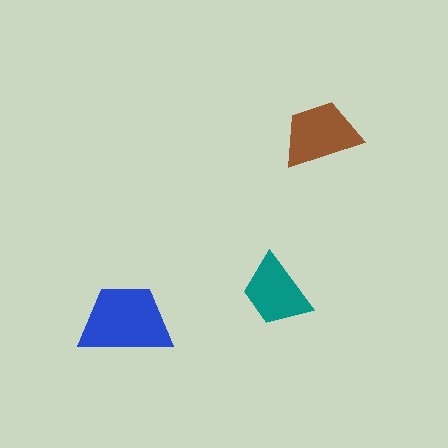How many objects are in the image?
There are 3 objects in the image.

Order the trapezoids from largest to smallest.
the blue one, the brown one, the teal one.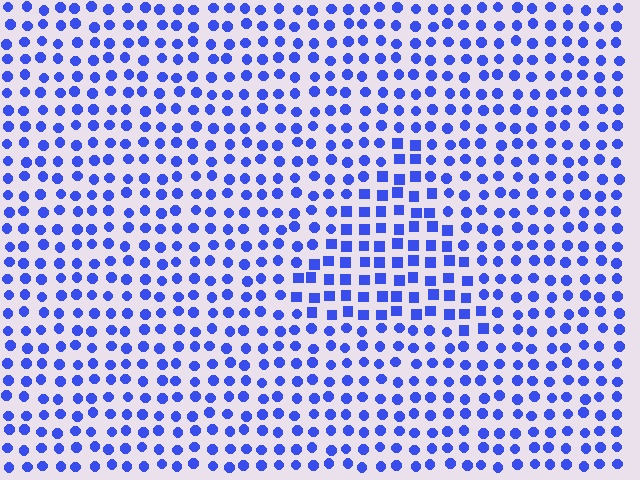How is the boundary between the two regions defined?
The boundary is defined by a change in element shape: squares inside vs. circles outside. All elements share the same color and spacing.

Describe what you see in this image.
The image is filled with small blue elements arranged in a uniform grid. A triangle-shaped region contains squares, while the surrounding area contains circles. The boundary is defined purely by the change in element shape.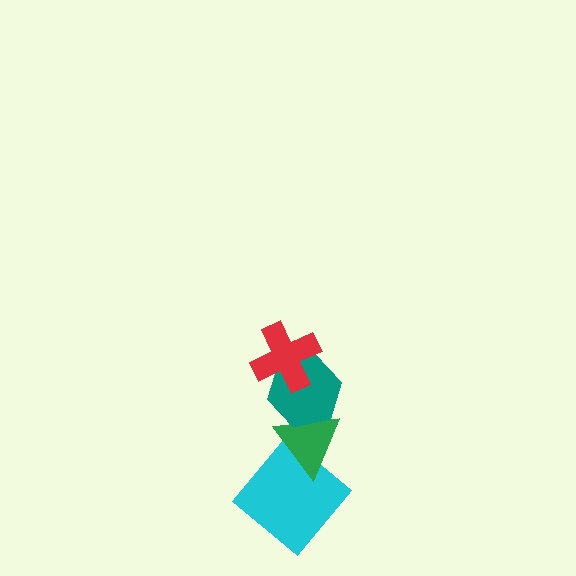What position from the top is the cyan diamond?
The cyan diamond is 4th from the top.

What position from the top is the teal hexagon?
The teal hexagon is 2nd from the top.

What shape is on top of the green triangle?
The teal hexagon is on top of the green triangle.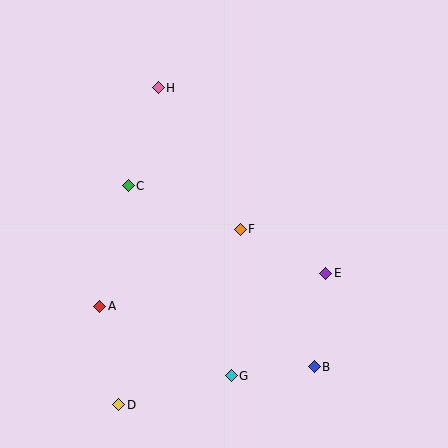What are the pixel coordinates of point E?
Point E is at (326, 273).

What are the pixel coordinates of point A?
Point A is at (100, 306).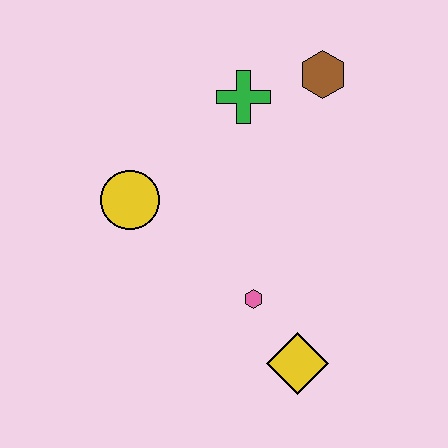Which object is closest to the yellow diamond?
The pink hexagon is closest to the yellow diamond.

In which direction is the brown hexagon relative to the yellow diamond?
The brown hexagon is above the yellow diamond.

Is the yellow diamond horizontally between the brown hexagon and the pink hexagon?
Yes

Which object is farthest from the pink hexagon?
The brown hexagon is farthest from the pink hexagon.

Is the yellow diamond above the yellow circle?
No